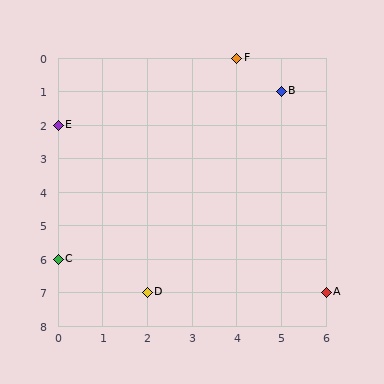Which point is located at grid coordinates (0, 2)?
Point E is at (0, 2).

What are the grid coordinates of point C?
Point C is at grid coordinates (0, 6).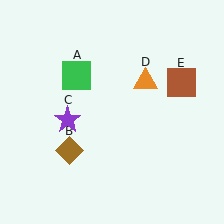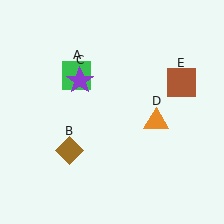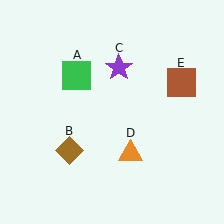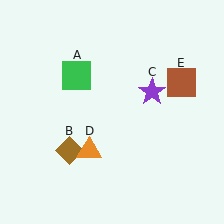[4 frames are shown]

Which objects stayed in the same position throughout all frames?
Green square (object A) and brown diamond (object B) and brown square (object E) remained stationary.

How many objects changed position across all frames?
2 objects changed position: purple star (object C), orange triangle (object D).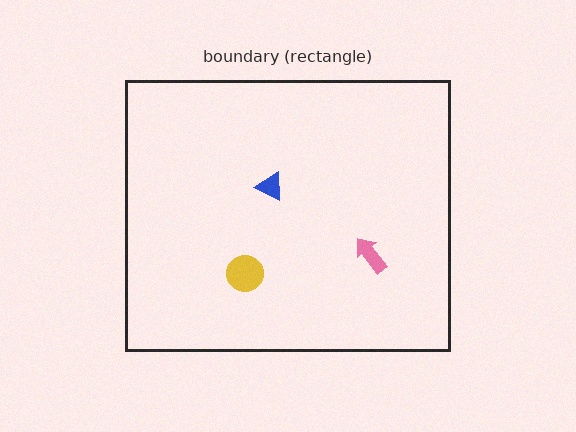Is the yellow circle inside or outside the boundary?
Inside.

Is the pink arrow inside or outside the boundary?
Inside.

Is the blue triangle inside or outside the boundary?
Inside.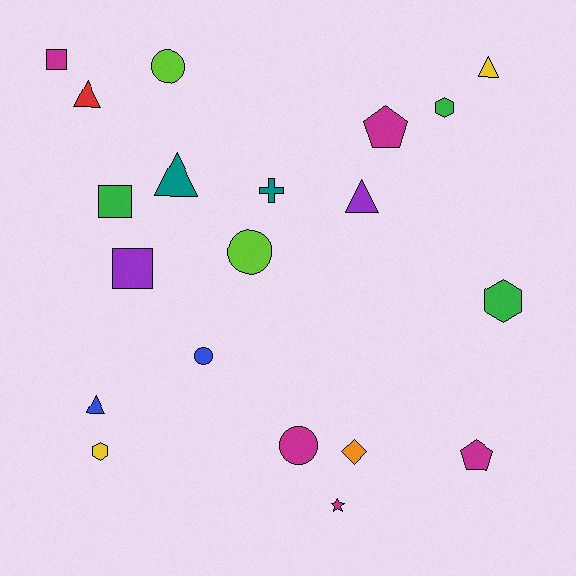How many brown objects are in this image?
There are no brown objects.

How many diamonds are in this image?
There is 1 diamond.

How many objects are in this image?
There are 20 objects.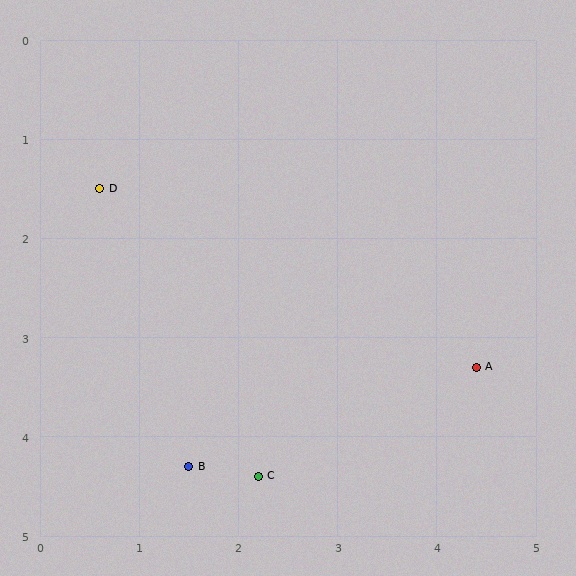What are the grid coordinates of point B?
Point B is at approximately (1.5, 4.3).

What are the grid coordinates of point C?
Point C is at approximately (2.2, 4.4).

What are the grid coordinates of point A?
Point A is at approximately (4.4, 3.3).